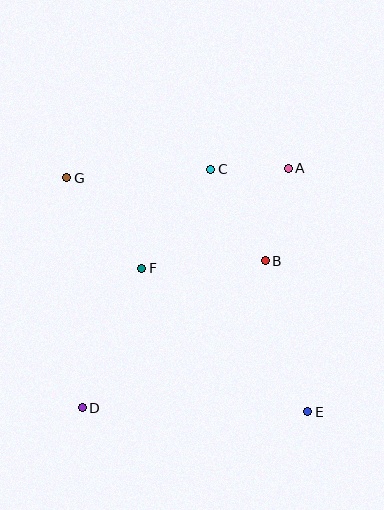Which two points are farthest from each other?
Points E and G are farthest from each other.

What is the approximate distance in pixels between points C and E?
The distance between C and E is approximately 261 pixels.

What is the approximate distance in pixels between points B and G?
The distance between B and G is approximately 215 pixels.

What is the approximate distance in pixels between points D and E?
The distance between D and E is approximately 226 pixels.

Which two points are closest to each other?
Points A and C are closest to each other.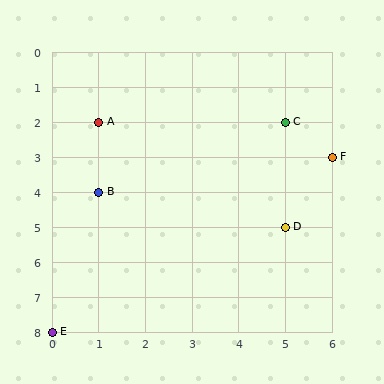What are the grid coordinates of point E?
Point E is at grid coordinates (0, 8).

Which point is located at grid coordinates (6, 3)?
Point F is at (6, 3).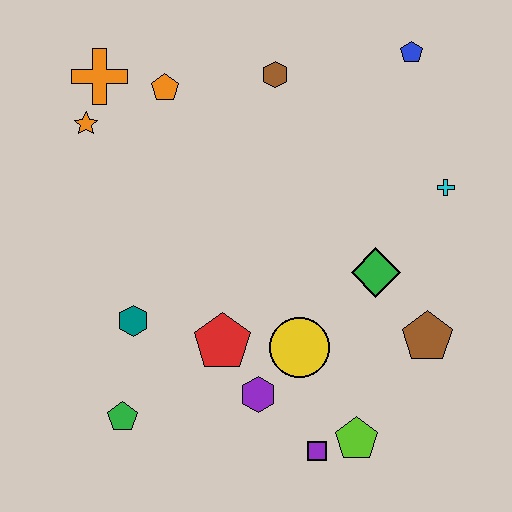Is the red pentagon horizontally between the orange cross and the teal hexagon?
No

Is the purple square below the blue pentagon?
Yes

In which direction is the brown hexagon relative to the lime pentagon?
The brown hexagon is above the lime pentagon.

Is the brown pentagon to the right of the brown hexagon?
Yes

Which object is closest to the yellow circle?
The purple hexagon is closest to the yellow circle.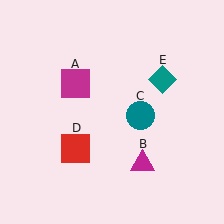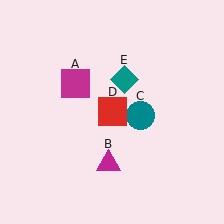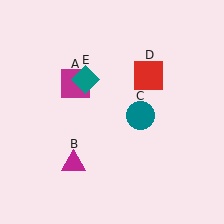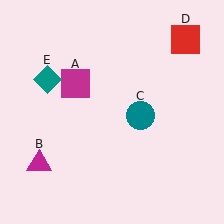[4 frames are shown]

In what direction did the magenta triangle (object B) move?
The magenta triangle (object B) moved left.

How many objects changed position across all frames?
3 objects changed position: magenta triangle (object B), red square (object D), teal diamond (object E).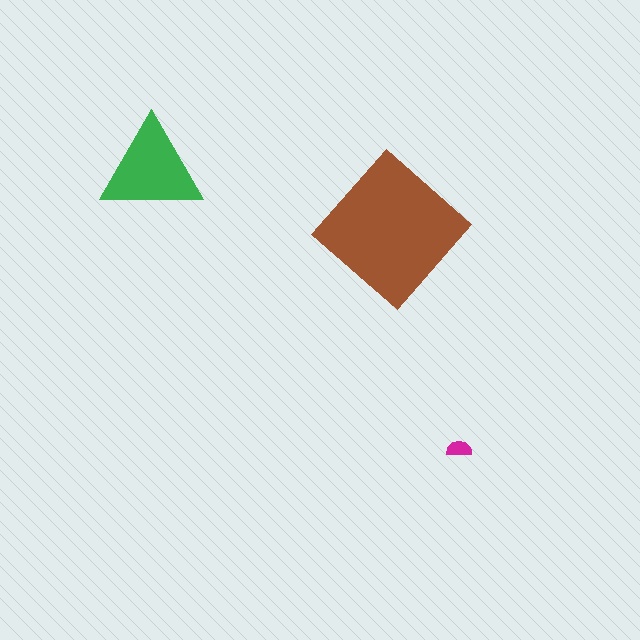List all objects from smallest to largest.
The magenta semicircle, the green triangle, the brown diamond.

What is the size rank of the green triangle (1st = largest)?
2nd.